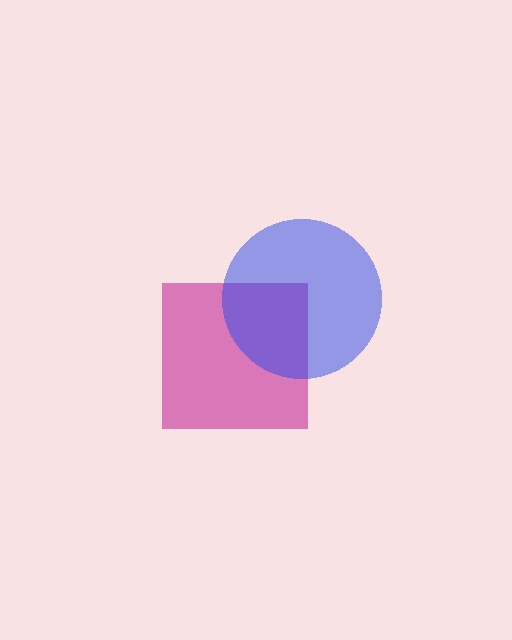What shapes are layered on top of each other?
The layered shapes are: a magenta square, a blue circle.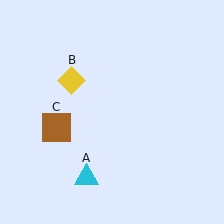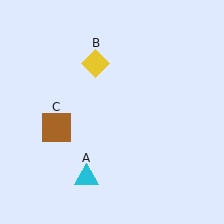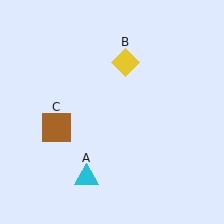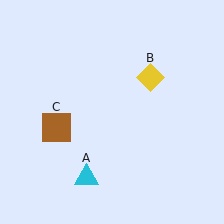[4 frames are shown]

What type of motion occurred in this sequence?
The yellow diamond (object B) rotated clockwise around the center of the scene.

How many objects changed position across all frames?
1 object changed position: yellow diamond (object B).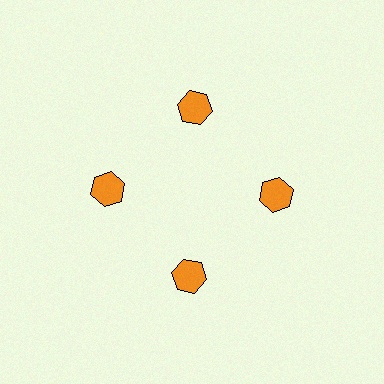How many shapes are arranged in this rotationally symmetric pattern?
There are 4 shapes, arranged in 4 groups of 1.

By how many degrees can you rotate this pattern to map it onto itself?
The pattern maps onto itself every 90 degrees of rotation.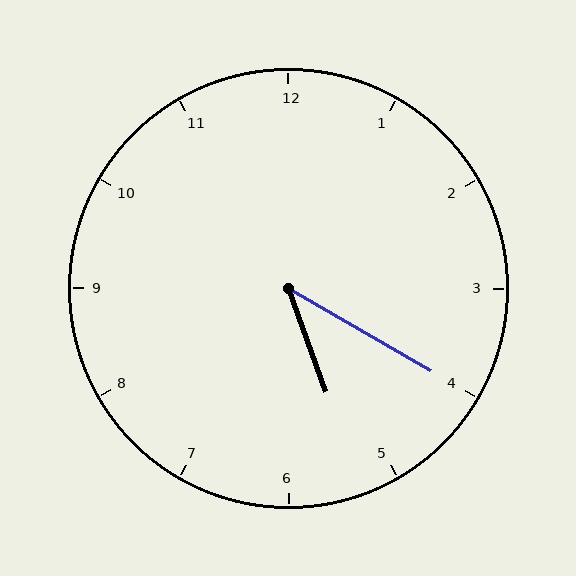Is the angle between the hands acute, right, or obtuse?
It is acute.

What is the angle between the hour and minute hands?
Approximately 40 degrees.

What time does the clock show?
5:20.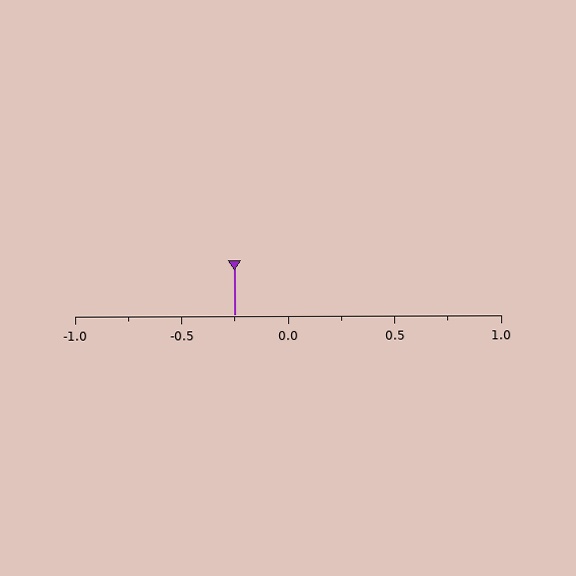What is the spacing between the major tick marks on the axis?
The major ticks are spaced 0.5 apart.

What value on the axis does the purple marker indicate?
The marker indicates approximately -0.25.